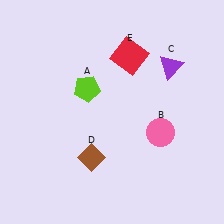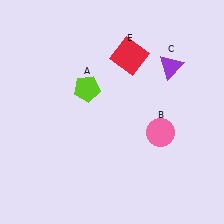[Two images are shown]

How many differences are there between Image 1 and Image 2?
There is 1 difference between the two images.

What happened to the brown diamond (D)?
The brown diamond (D) was removed in Image 2. It was in the bottom-left area of Image 1.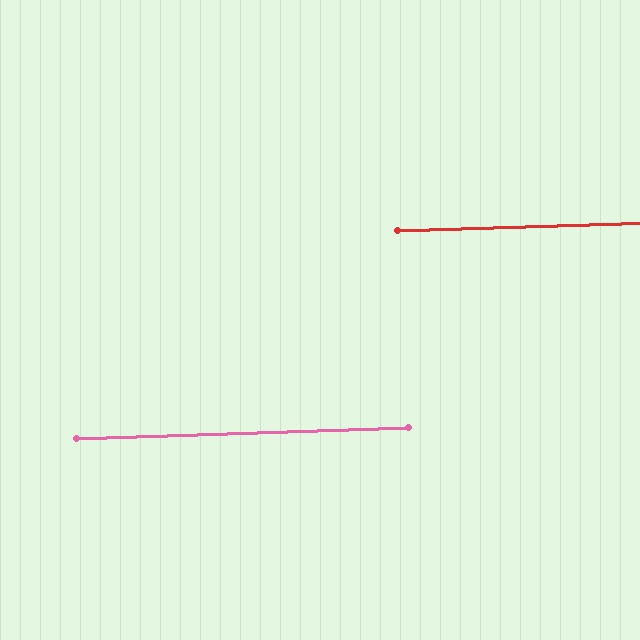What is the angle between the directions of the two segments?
Approximately 0 degrees.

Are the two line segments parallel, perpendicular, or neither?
Parallel — their directions differ by only 0.1°.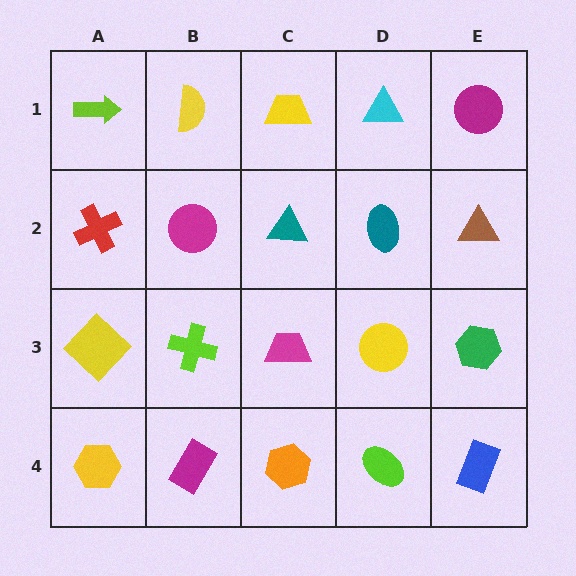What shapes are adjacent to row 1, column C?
A teal triangle (row 2, column C), a yellow semicircle (row 1, column B), a cyan triangle (row 1, column D).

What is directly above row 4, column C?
A magenta trapezoid.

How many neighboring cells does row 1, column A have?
2.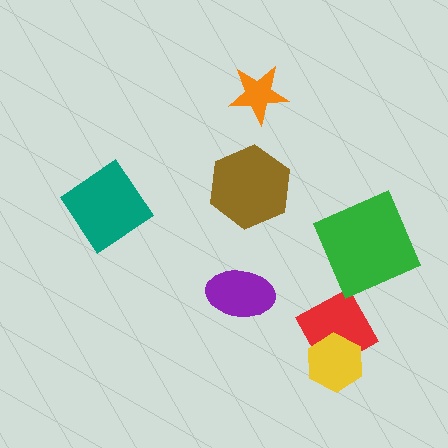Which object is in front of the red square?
The yellow hexagon is in front of the red square.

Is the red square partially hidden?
Yes, it is partially covered by another shape.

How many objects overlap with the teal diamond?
0 objects overlap with the teal diamond.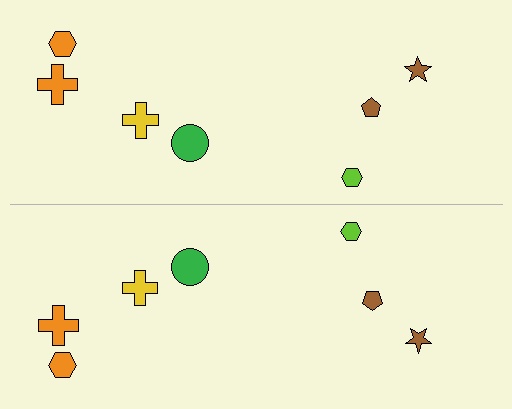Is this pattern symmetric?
Yes, this pattern has bilateral (reflection) symmetry.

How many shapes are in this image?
There are 14 shapes in this image.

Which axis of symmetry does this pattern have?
The pattern has a horizontal axis of symmetry running through the center of the image.